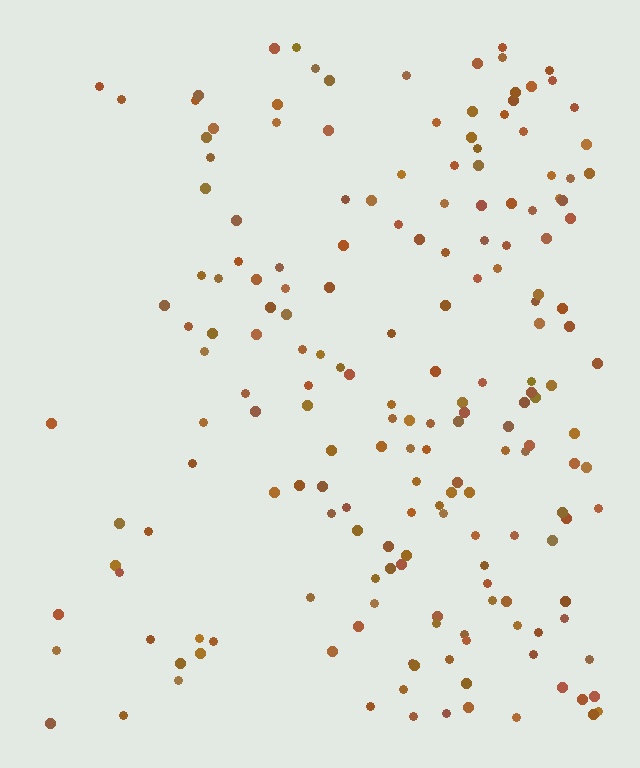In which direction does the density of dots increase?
From left to right, with the right side densest.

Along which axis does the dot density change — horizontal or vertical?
Horizontal.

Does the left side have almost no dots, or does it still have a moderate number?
Still a moderate number, just noticeably fewer than the right.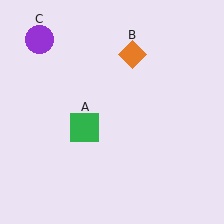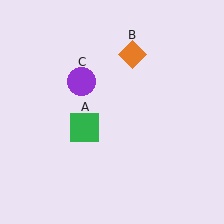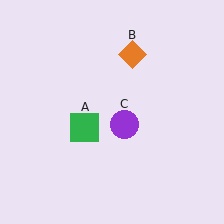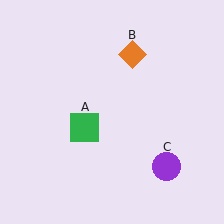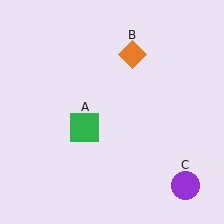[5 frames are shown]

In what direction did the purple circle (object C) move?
The purple circle (object C) moved down and to the right.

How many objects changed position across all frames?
1 object changed position: purple circle (object C).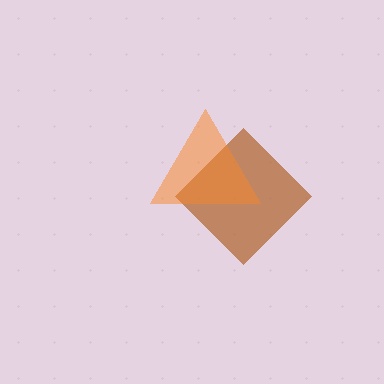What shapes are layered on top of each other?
The layered shapes are: a brown diamond, an orange triangle.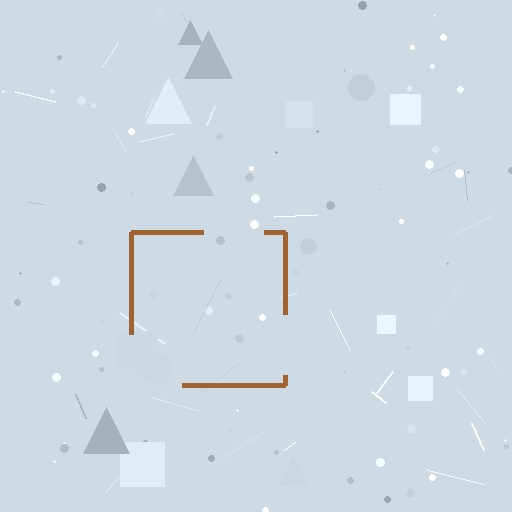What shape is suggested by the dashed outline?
The dashed outline suggests a square.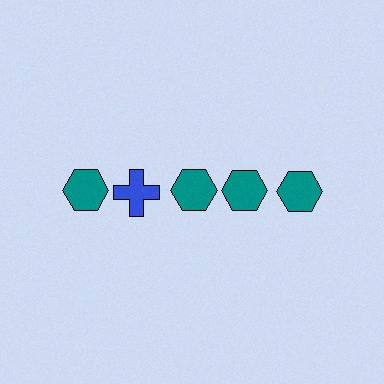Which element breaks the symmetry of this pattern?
The blue cross in the top row, second from left column breaks the symmetry. All other shapes are teal hexagons.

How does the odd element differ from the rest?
It differs in both color (blue instead of teal) and shape (cross instead of hexagon).